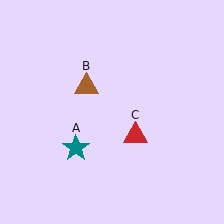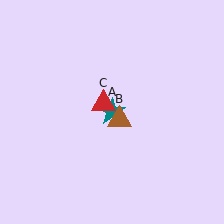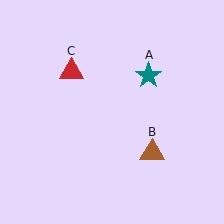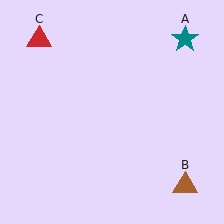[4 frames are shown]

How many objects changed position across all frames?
3 objects changed position: teal star (object A), brown triangle (object B), red triangle (object C).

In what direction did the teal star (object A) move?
The teal star (object A) moved up and to the right.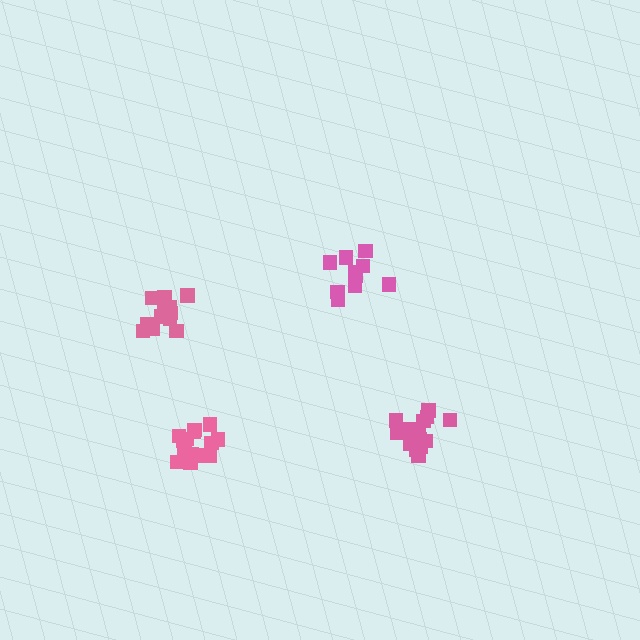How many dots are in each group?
Group 1: 11 dots, Group 2: 13 dots, Group 3: 16 dots, Group 4: 15 dots (55 total).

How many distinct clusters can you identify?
There are 4 distinct clusters.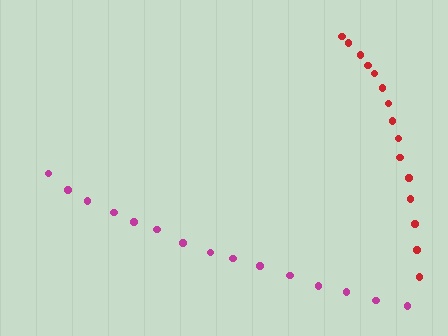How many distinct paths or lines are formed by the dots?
There are 2 distinct paths.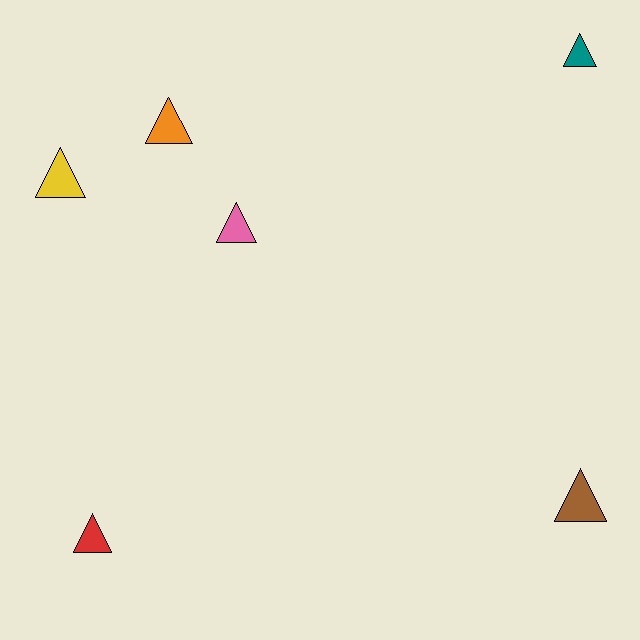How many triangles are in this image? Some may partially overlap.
There are 6 triangles.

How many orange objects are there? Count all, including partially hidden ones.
There is 1 orange object.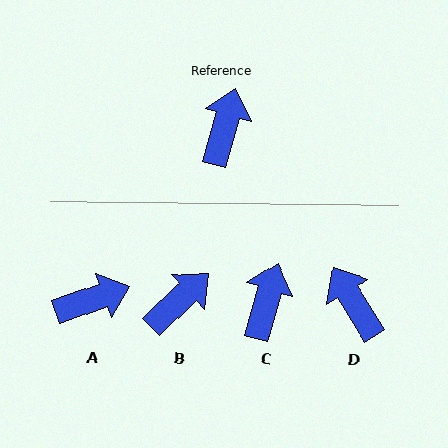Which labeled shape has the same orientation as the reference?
C.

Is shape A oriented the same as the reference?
No, it is off by about 54 degrees.